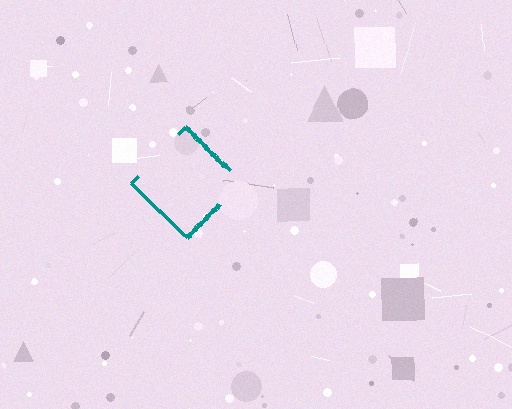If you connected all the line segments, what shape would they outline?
They would outline a diamond.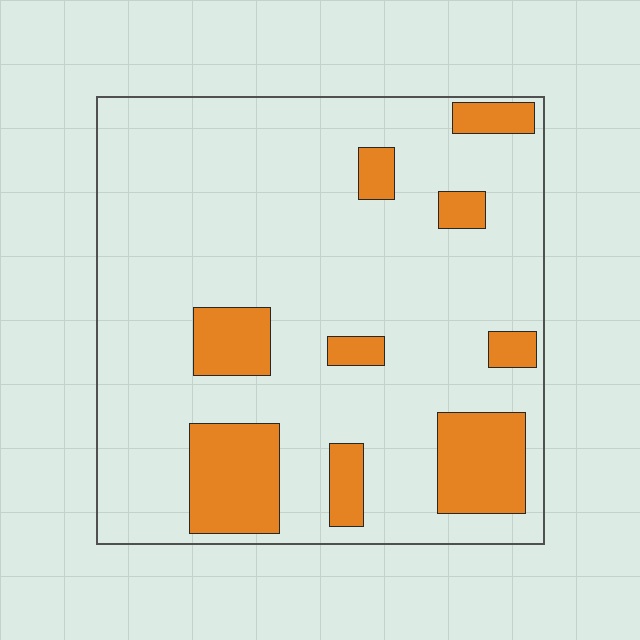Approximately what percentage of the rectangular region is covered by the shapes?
Approximately 20%.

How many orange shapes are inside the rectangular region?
9.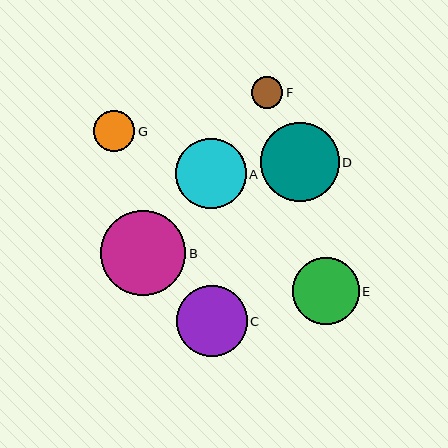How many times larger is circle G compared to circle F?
Circle G is approximately 1.3 times the size of circle F.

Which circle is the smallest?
Circle F is the smallest with a size of approximately 31 pixels.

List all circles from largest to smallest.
From largest to smallest: B, D, A, C, E, G, F.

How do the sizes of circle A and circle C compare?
Circle A and circle C are approximately the same size.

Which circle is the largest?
Circle B is the largest with a size of approximately 85 pixels.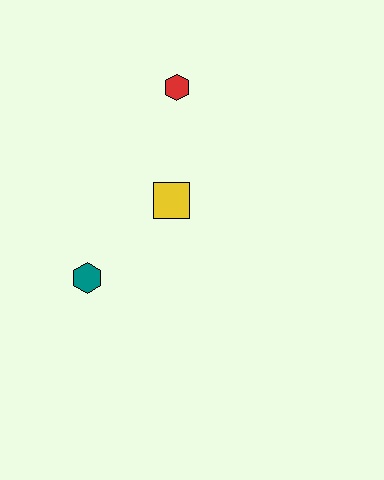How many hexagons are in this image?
There are 2 hexagons.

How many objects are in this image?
There are 3 objects.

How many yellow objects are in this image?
There is 1 yellow object.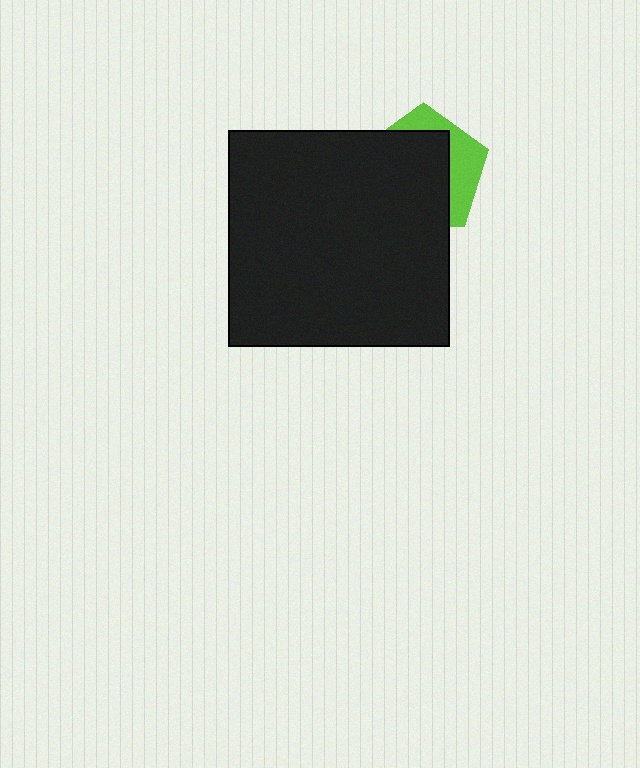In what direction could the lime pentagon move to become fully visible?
The lime pentagon could move toward the upper-right. That would shift it out from behind the black rectangle entirely.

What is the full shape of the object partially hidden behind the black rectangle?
The partially hidden object is a lime pentagon.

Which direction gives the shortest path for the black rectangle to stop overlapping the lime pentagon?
Moving toward the lower-left gives the shortest separation.